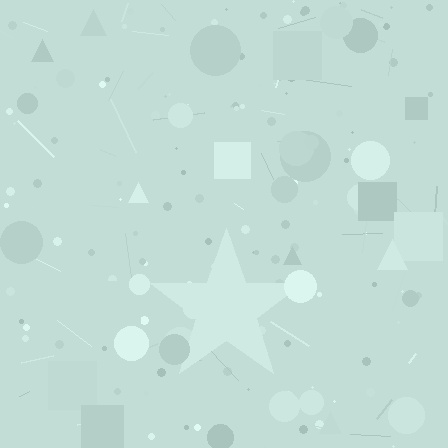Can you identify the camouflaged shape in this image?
The camouflaged shape is a star.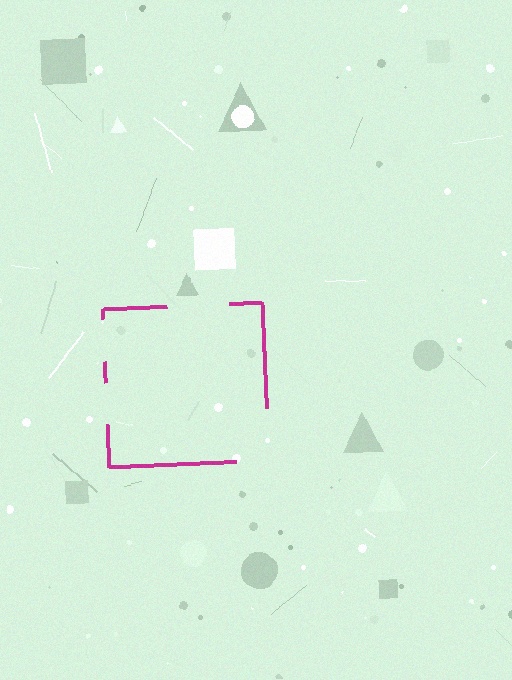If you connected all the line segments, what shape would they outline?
They would outline a square.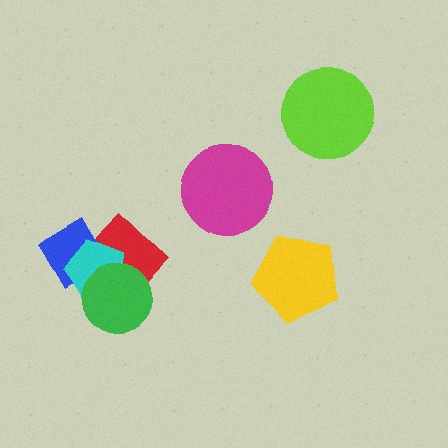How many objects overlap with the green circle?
2 objects overlap with the green circle.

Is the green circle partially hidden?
No, no other shape covers it.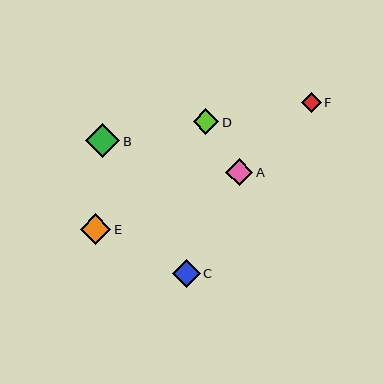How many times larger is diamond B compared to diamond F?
Diamond B is approximately 1.7 times the size of diamond F.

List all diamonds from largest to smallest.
From largest to smallest: B, E, C, A, D, F.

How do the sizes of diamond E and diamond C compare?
Diamond E and diamond C are approximately the same size.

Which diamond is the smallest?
Diamond F is the smallest with a size of approximately 20 pixels.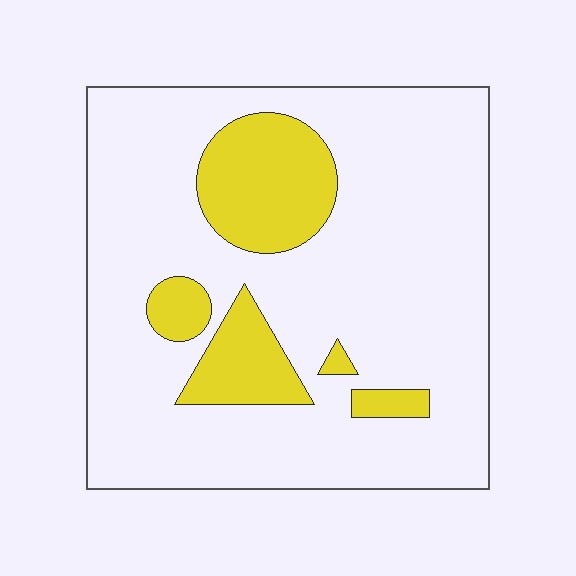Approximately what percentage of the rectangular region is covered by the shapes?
Approximately 20%.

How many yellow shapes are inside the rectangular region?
5.